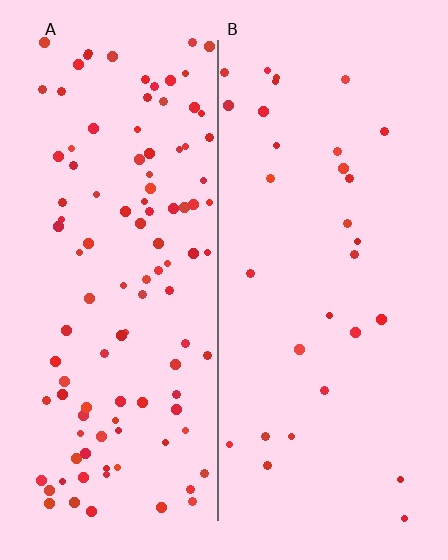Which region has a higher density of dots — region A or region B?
A (the left).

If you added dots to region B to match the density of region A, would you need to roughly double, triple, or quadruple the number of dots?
Approximately quadruple.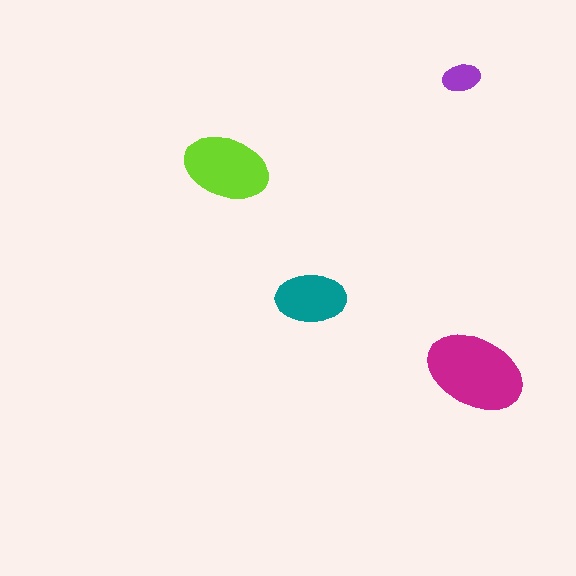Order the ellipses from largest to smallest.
the magenta one, the lime one, the teal one, the purple one.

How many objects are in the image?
There are 4 objects in the image.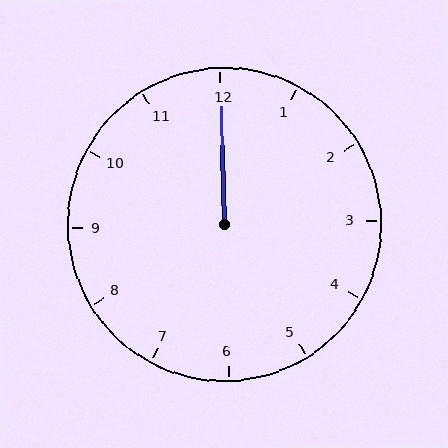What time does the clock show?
12:00.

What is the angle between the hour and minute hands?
Approximately 0 degrees.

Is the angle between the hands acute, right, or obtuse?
It is acute.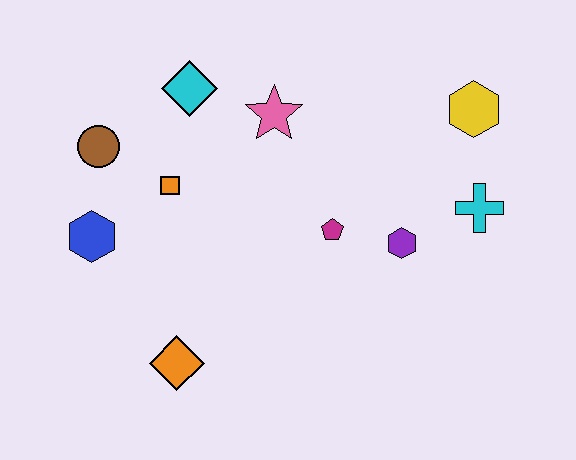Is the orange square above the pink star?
No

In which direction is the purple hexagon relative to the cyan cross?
The purple hexagon is to the left of the cyan cross.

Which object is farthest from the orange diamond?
The yellow hexagon is farthest from the orange diamond.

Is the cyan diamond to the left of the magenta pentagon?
Yes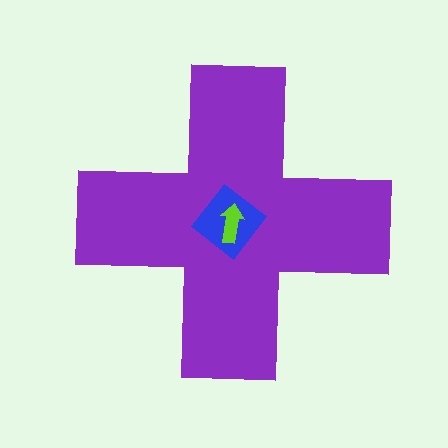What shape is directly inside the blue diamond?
The lime arrow.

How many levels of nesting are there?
3.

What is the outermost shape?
The purple cross.